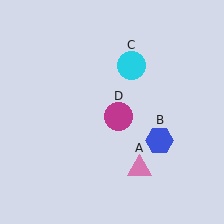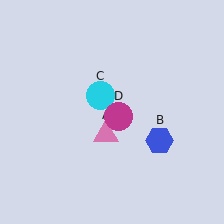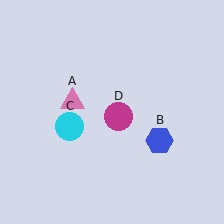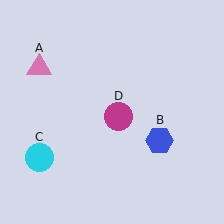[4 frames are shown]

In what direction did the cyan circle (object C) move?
The cyan circle (object C) moved down and to the left.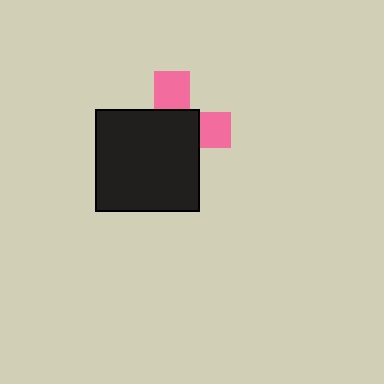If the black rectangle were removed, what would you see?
You would see the complete pink cross.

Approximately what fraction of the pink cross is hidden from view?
Roughly 65% of the pink cross is hidden behind the black rectangle.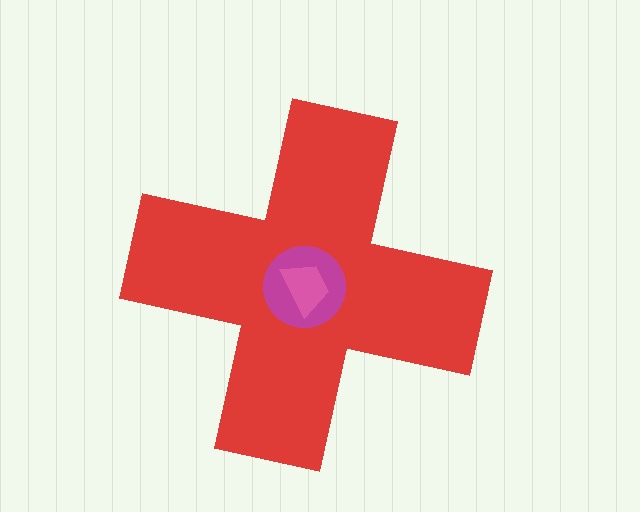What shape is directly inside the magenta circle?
The pink trapezoid.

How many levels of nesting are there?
3.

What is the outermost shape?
The red cross.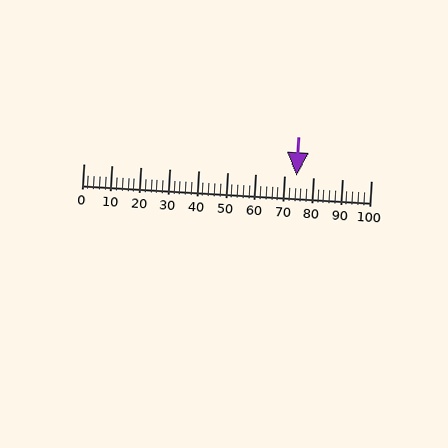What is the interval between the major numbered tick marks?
The major tick marks are spaced 10 units apart.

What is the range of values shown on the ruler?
The ruler shows values from 0 to 100.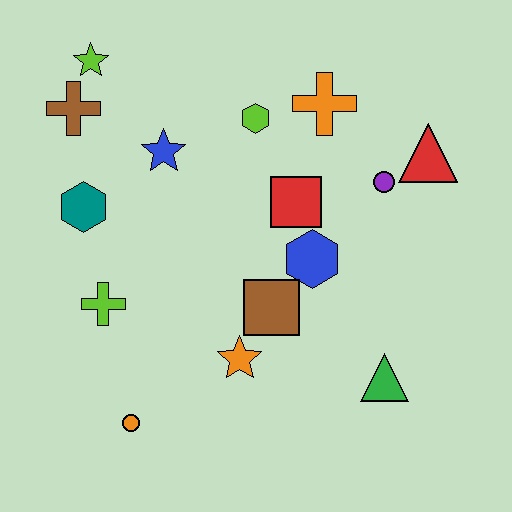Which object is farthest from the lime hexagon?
The orange circle is farthest from the lime hexagon.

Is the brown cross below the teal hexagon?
No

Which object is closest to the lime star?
The brown cross is closest to the lime star.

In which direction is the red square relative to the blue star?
The red square is to the right of the blue star.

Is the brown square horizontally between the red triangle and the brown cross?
Yes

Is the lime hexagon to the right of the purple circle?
No